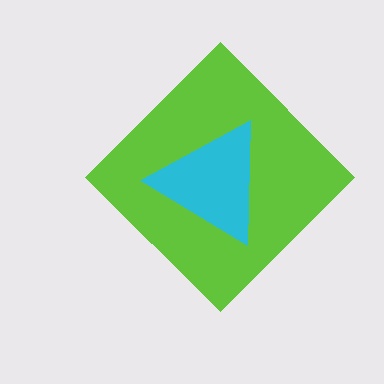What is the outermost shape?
The lime diamond.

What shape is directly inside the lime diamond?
The cyan triangle.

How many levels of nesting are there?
2.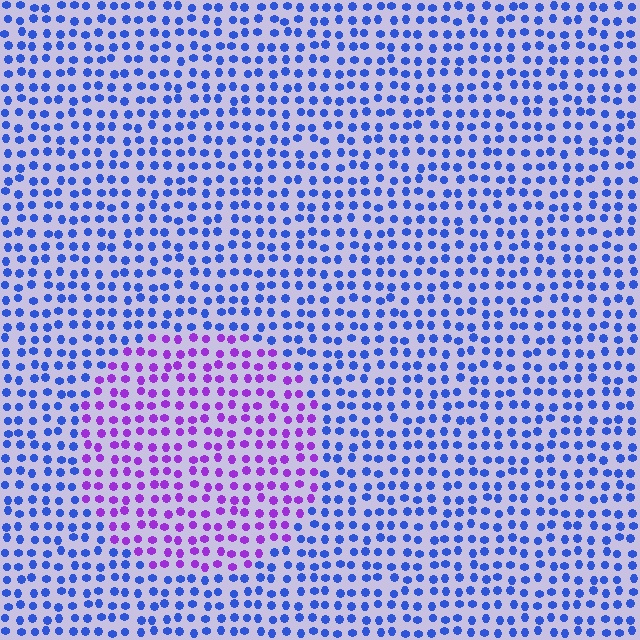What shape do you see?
I see a circle.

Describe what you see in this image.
The image is filled with small blue elements in a uniform arrangement. A circle-shaped region is visible where the elements are tinted to a slightly different hue, forming a subtle color boundary.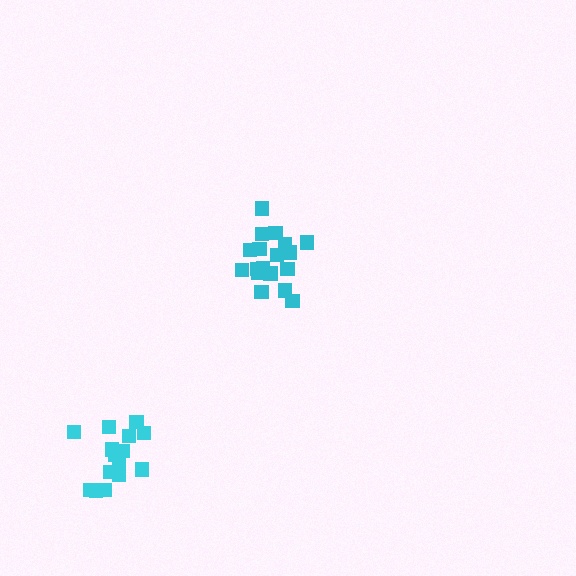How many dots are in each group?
Group 1: 18 dots, Group 2: 15 dots (33 total).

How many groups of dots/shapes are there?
There are 2 groups.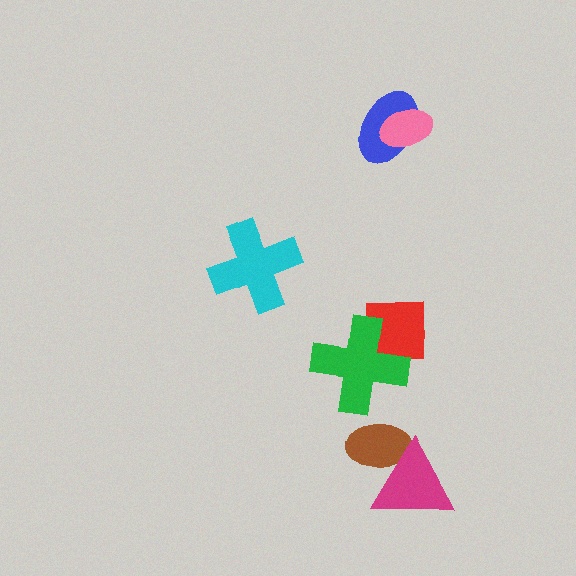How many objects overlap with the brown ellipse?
1 object overlaps with the brown ellipse.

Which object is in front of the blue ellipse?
The pink ellipse is in front of the blue ellipse.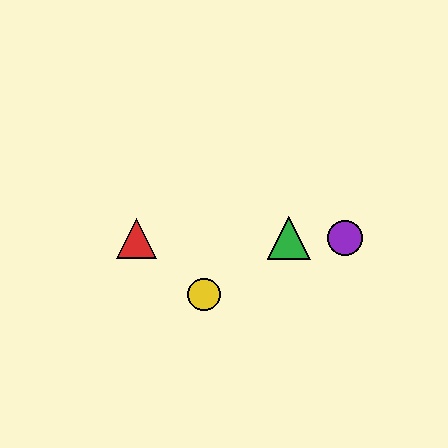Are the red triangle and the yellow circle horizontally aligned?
No, the red triangle is at y≈238 and the yellow circle is at y≈295.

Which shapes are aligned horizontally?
The red triangle, the blue triangle, the green triangle, the purple circle are aligned horizontally.